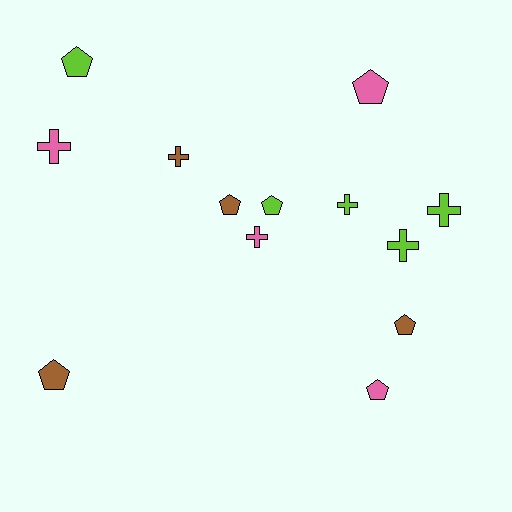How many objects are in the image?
There are 13 objects.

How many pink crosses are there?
There are 2 pink crosses.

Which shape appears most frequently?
Pentagon, with 7 objects.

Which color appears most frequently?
Lime, with 5 objects.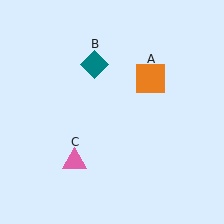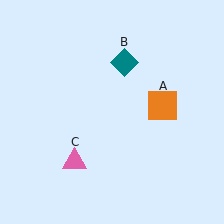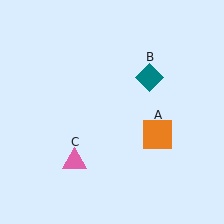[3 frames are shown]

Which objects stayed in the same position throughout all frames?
Pink triangle (object C) remained stationary.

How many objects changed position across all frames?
2 objects changed position: orange square (object A), teal diamond (object B).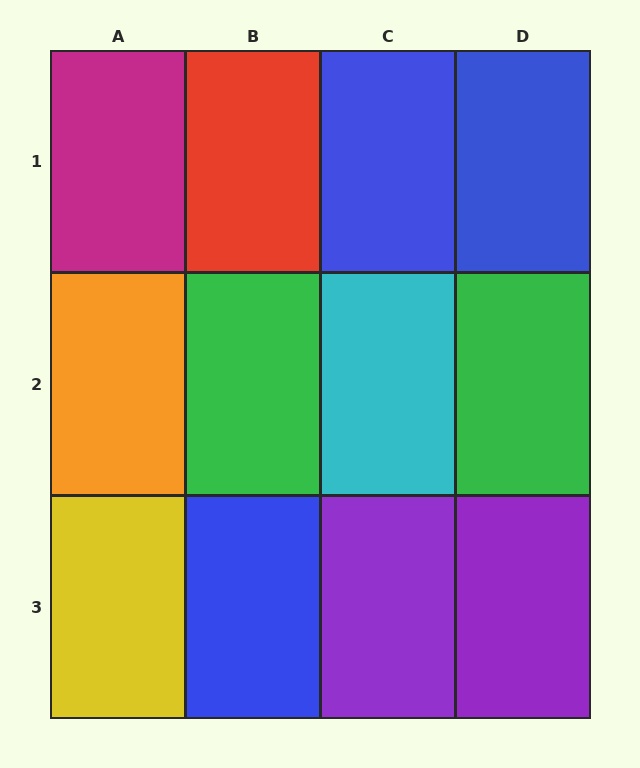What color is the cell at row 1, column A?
Magenta.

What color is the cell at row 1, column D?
Blue.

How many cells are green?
2 cells are green.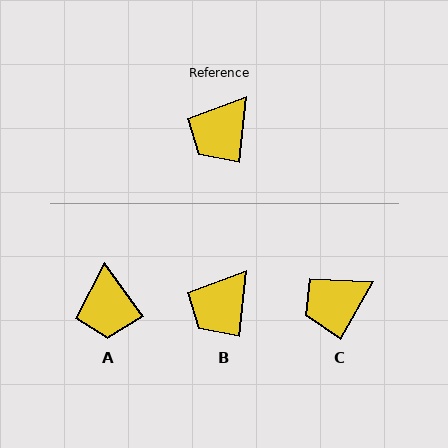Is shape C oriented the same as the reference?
No, it is off by about 23 degrees.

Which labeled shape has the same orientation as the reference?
B.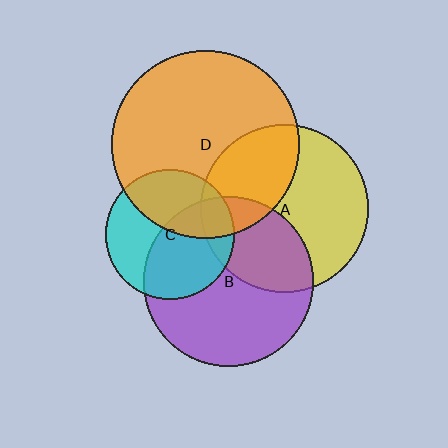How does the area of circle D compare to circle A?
Approximately 1.3 times.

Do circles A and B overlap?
Yes.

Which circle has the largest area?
Circle D (orange).